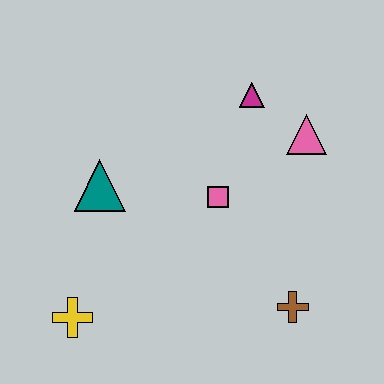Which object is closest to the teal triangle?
The pink square is closest to the teal triangle.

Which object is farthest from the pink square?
The yellow cross is farthest from the pink square.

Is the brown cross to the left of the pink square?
No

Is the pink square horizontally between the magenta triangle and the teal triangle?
Yes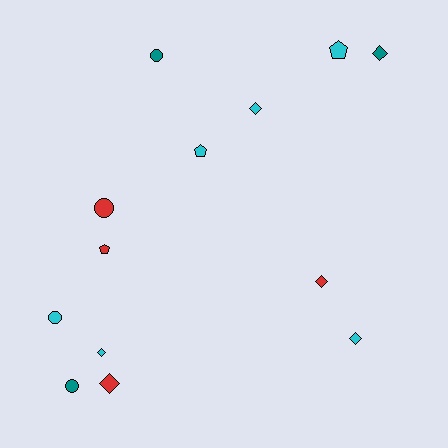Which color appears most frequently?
Cyan, with 6 objects.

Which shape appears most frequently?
Diamond, with 6 objects.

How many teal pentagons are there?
There are no teal pentagons.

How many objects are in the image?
There are 13 objects.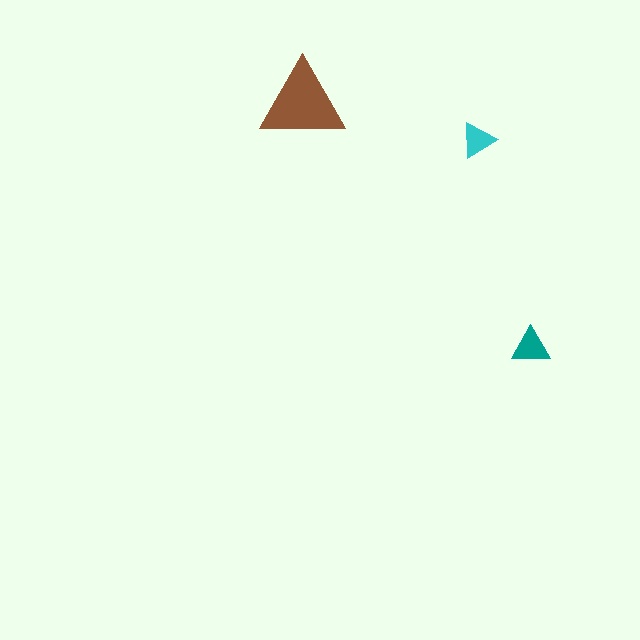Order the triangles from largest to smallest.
the brown one, the teal one, the cyan one.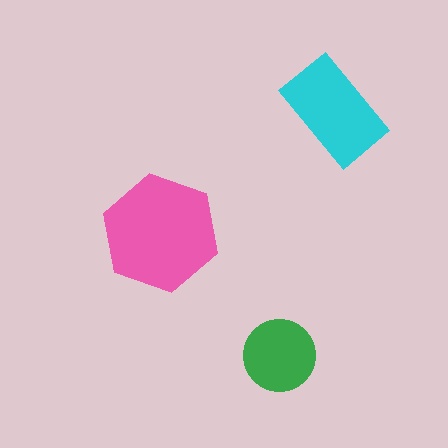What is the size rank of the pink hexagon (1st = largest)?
1st.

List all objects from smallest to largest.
The green circle, the cyan rectangle, the pink hexagon.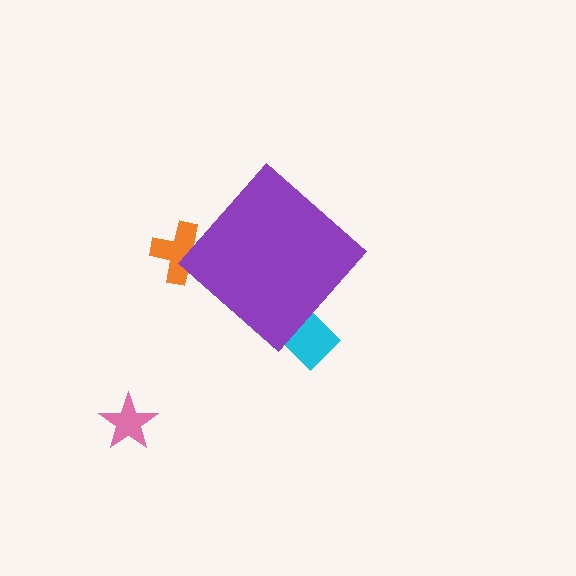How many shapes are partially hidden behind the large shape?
2 shapes are partially hidden.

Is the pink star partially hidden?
No, the pink star is fully visible.